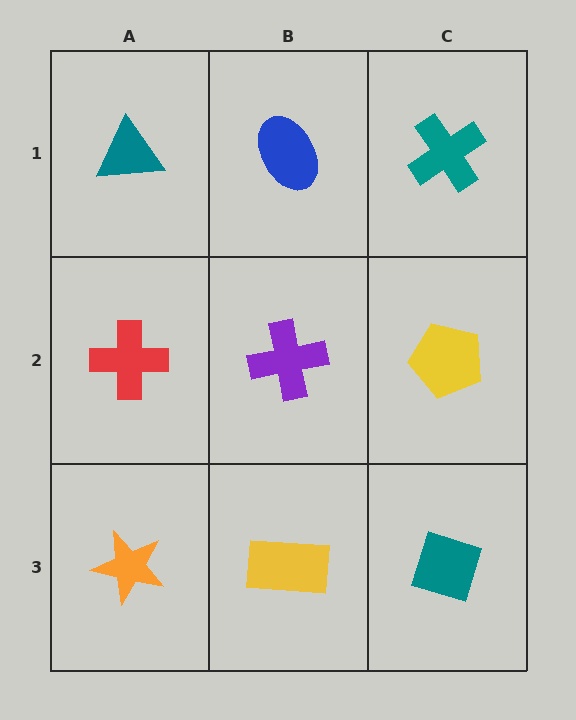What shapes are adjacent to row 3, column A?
A red cross (row 2, column A), a yellow rectangle (row 3, column B).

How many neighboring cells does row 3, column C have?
2.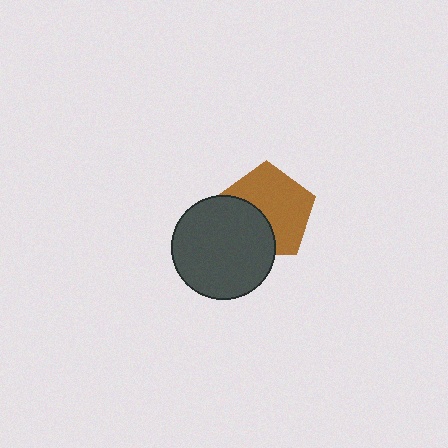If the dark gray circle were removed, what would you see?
You would see the complete brown pentagon.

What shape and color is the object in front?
The object in front is a dark gray circle.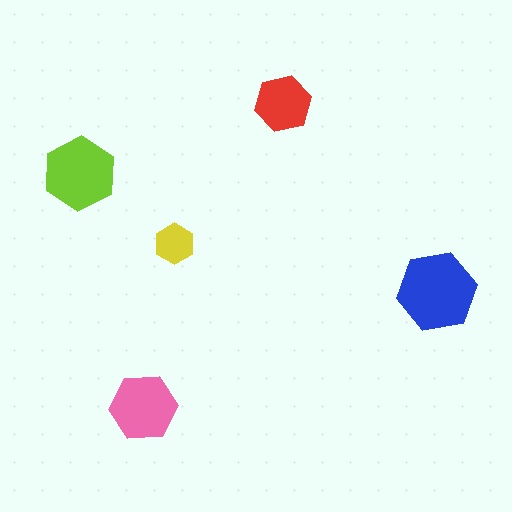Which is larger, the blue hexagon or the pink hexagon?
The blue one.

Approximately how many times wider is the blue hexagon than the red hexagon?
About 1.5 times wider.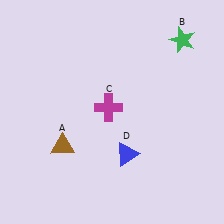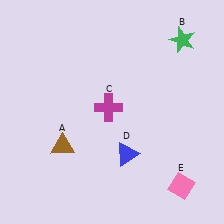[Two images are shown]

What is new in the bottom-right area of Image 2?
A pink diamond (E) was added in the bottom-right area of Image 2.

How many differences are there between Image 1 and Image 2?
There is 1 difference between the two images.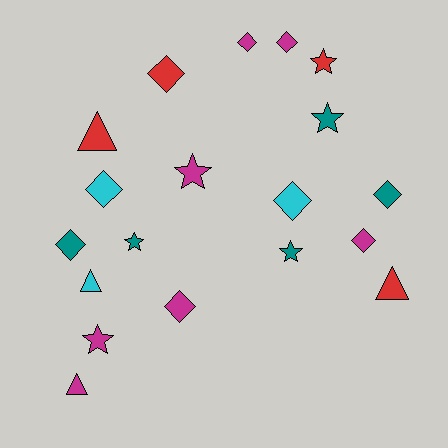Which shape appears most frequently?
Diamond, with 9 objects.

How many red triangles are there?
There are 2 red triangles.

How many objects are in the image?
There are 19 objects.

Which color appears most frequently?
Magenta, with 7 objects.